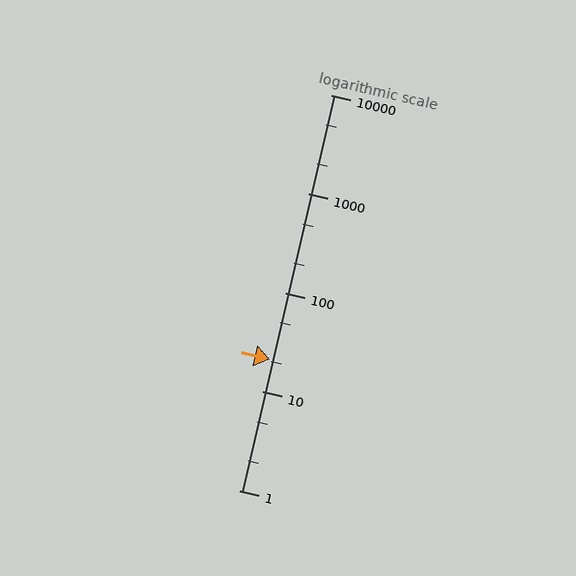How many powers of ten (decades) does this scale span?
The scale spans 4 decades, from 1 to 10000.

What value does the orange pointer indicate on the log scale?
The pointer indicates approximately 21.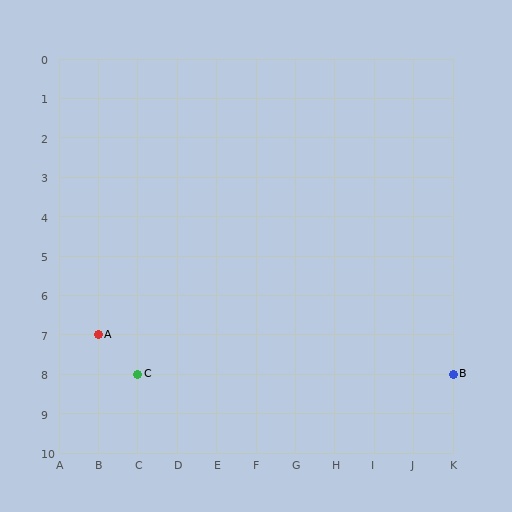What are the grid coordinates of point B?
Point B is at grid coordinates (K, 8).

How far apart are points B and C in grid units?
Points B and C are 8 columns apart.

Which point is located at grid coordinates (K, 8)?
Point B is at (K, 8).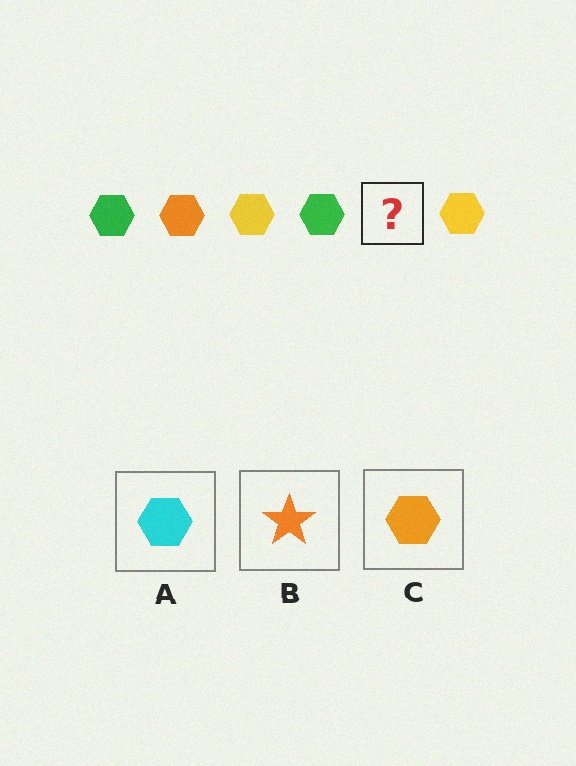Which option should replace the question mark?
Option C.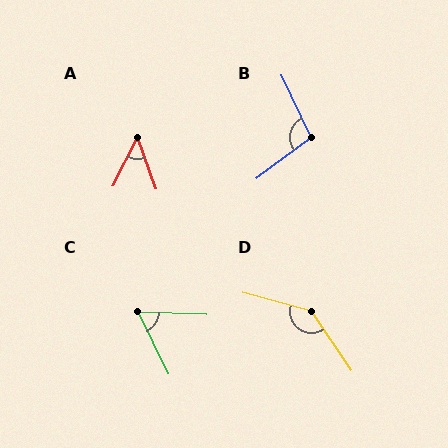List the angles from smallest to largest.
A (47°), C (62°), B (102°), D (139°).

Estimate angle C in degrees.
Approximately 62 degrees.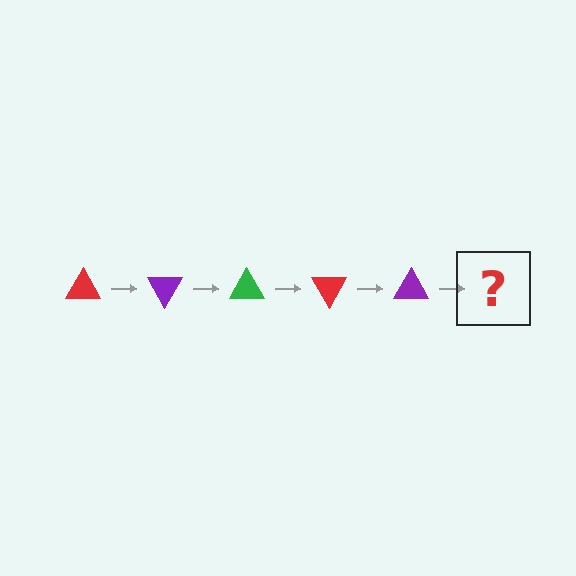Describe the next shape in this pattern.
It should be a green triangle, rotated 300 degrees from the start.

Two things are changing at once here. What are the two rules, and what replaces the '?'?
The two rules are that it rotates 60 degrees each step and the color cycles through red, purple, and green. The '?' should be a green triangle, rotated 300 degrees from the start.